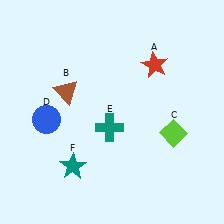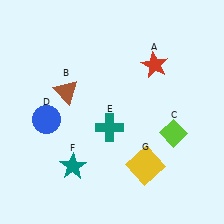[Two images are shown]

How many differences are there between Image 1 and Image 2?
There is 1 difference between the two images.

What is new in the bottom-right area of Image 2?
A yellow square (G) was added in the bottom-right area of Image 2.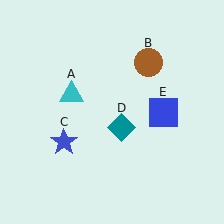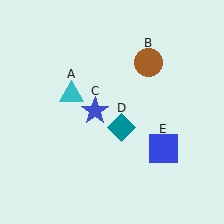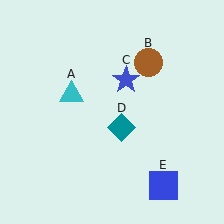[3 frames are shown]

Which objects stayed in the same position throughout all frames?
Cyan triangle (object A) and brown circle (object B) and teal diamond (object D) remained stationary.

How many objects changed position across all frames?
2 objects changed position: blue star (object C), blue square (object E).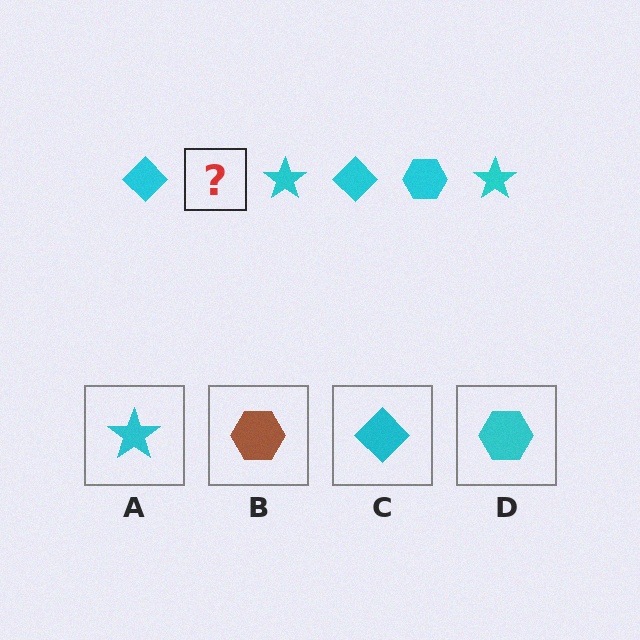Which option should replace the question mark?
Option D.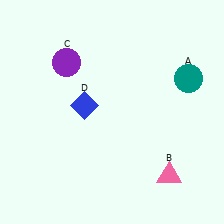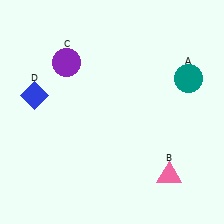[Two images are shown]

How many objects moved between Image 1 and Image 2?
1 object moved between the two images.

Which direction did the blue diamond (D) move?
The blue diamond (D) moved left.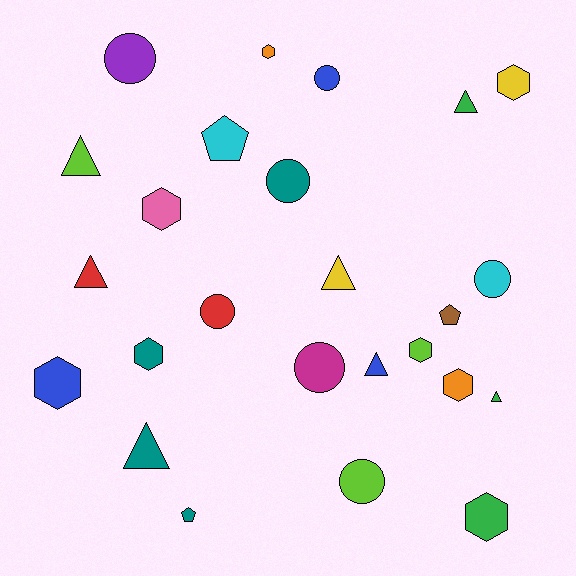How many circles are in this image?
There are 7 circles.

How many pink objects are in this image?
There is 1 pink object.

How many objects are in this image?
There are 25 objects.